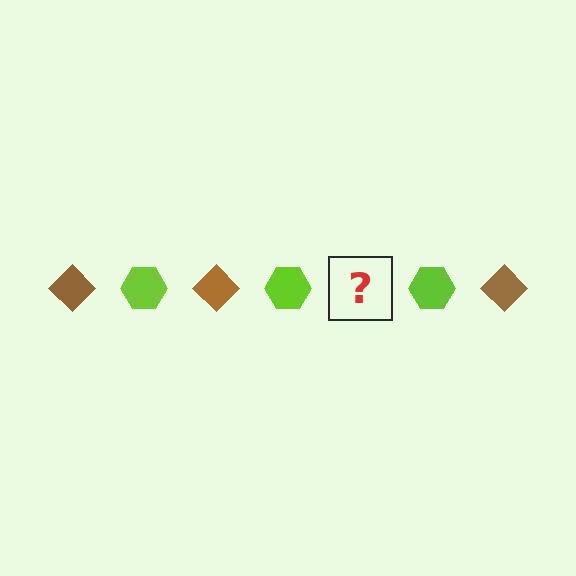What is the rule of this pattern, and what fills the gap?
The rule is that the pattern alternates between brown diamond and lime hexagon. The gap should be filled with a brown diamond.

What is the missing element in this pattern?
The missing element is a brown diamond.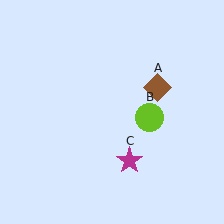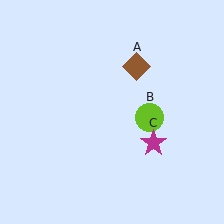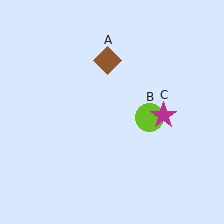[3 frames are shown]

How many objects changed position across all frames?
2 objects changed position: brown diamond (object A), magenta star (object C).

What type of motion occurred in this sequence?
The brown diamond (object A), magenta star (object C) rotated counterclockwise around the center of the scene.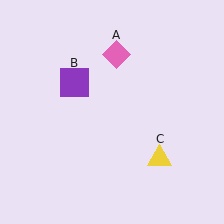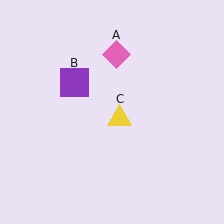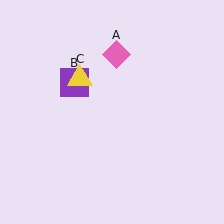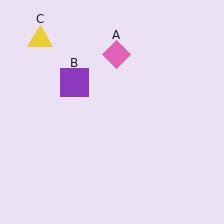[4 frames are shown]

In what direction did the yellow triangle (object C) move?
The yellow triangle (object C) moved up and to the left.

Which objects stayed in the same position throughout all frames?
Pink diamond (object A) and purple square (object B) remained stationary.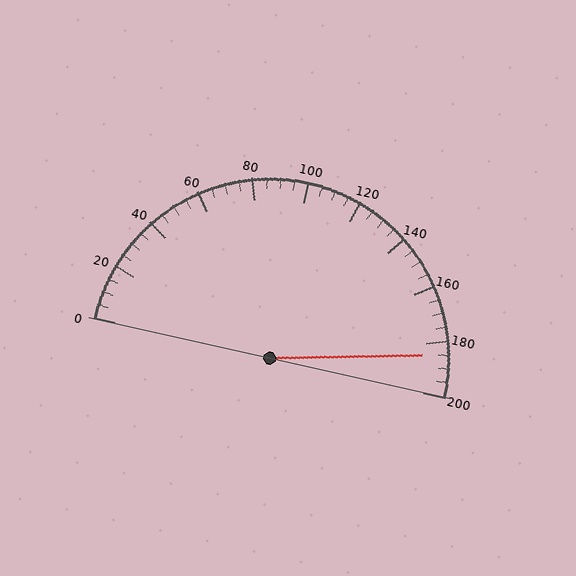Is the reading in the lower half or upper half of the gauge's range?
The reading is in the upper half of the range (0 to 200).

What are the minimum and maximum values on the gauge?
The gauge ranges from 0 to 200.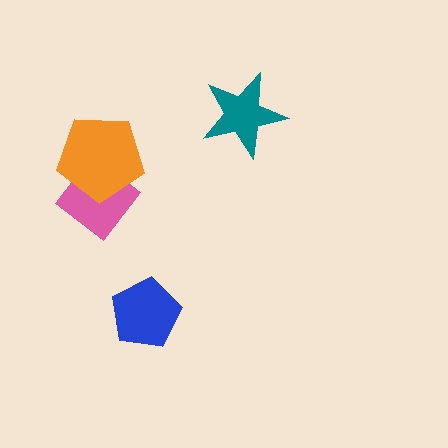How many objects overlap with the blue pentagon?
0 objects overlap with the blue pentagon.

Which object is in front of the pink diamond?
The orange pentagon is in front of the pink diamond.